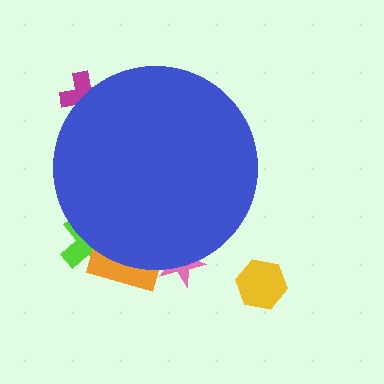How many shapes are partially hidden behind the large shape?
4 shapes are partially hidden.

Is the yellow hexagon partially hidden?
No, the yellow hexagon is fully visible.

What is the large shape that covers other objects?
A blue circle.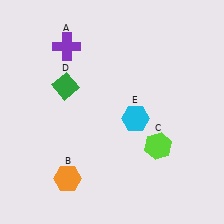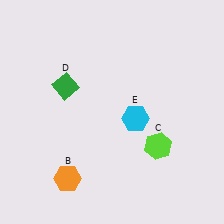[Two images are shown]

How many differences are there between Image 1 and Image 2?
There is 1 difference between the two images.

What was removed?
The purple cross (A) was removed in Image 2.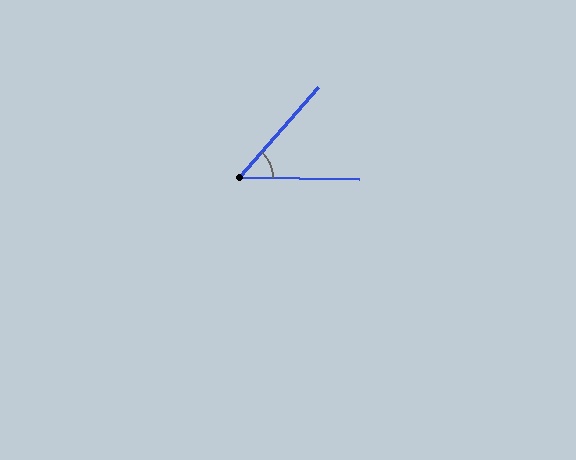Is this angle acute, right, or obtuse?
It is acute.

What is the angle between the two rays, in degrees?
Approximately 49 degrees.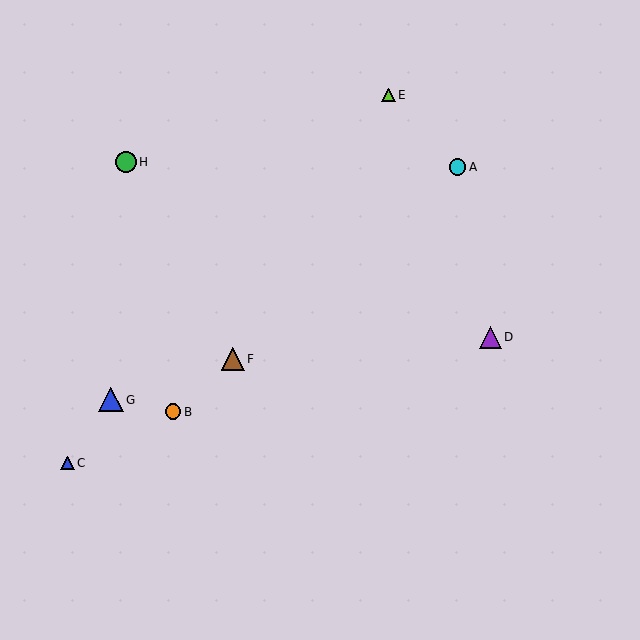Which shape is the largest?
The blue triangle (labeled G) is the largest.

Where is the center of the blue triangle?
The center of the blue triangle is at (111, 400).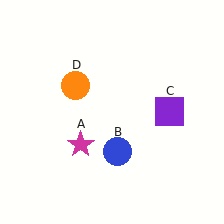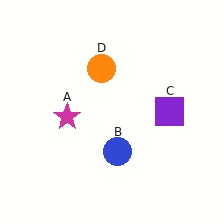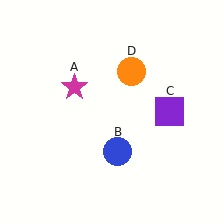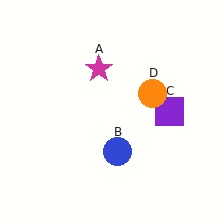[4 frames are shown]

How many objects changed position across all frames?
2 objects changed position: magenta star (object A), orange circle (object D).